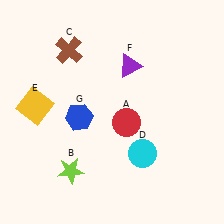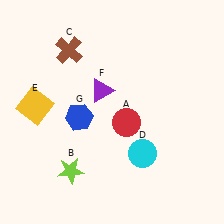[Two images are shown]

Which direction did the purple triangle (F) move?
The purple triangle (F) moved left.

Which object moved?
The purple triangle (F) moved left.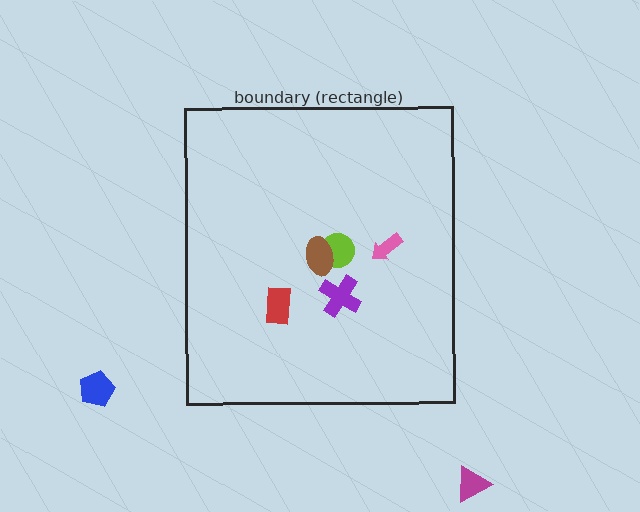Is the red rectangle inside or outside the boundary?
Inside.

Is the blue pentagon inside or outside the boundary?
Outside.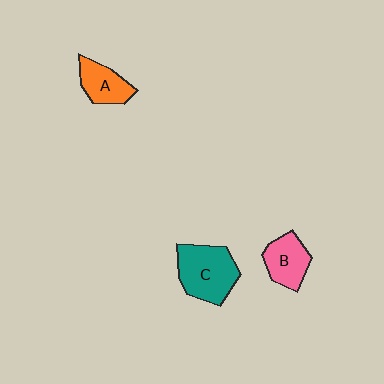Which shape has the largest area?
Shape C (teal).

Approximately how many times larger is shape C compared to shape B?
Approximately 1.5 times.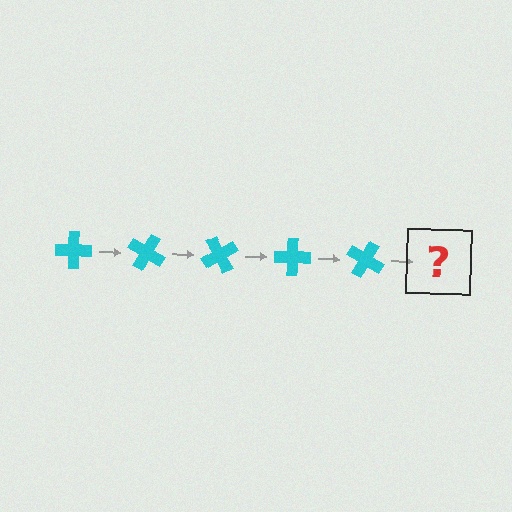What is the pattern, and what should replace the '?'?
The pattern is that the cross rotates 30 degrees each step. The '?' should be a cyan cross rotated 150 degrees.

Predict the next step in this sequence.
The next step is a cyan cross rotated 150 degrees.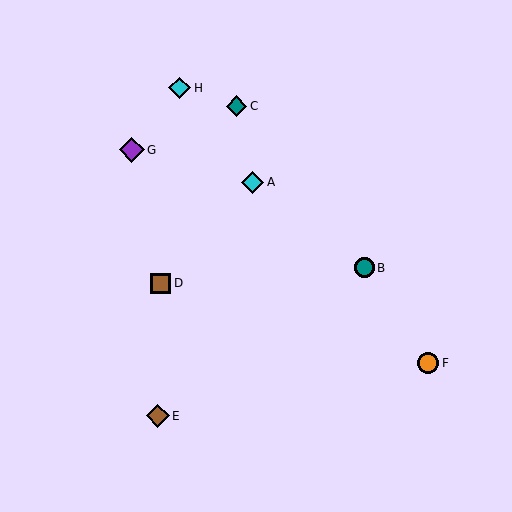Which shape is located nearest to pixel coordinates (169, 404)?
The brown diamond (labeled E) at (158, 416) is nearest to that location.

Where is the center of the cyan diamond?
The center of the cyan diamond is at (180, 88).